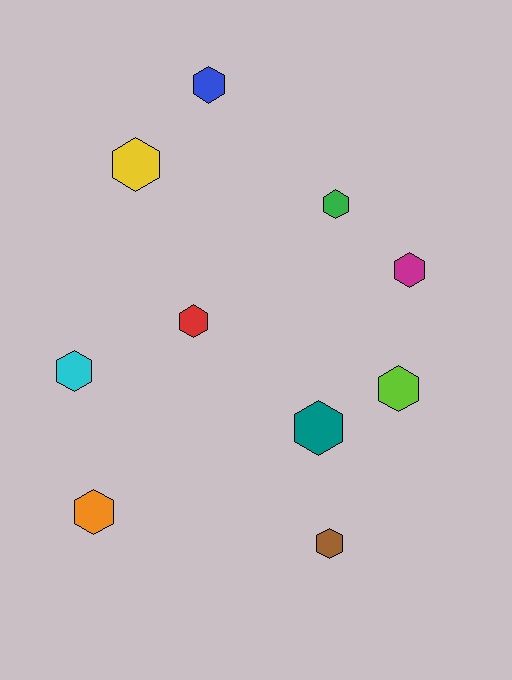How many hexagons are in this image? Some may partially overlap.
There are 10 hexagons.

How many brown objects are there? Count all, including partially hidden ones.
There is 1 brown object.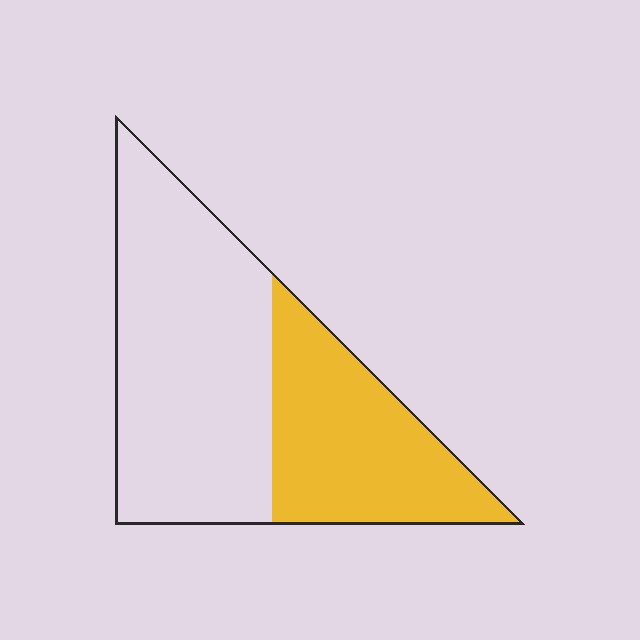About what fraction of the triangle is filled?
About three eighths (3/8).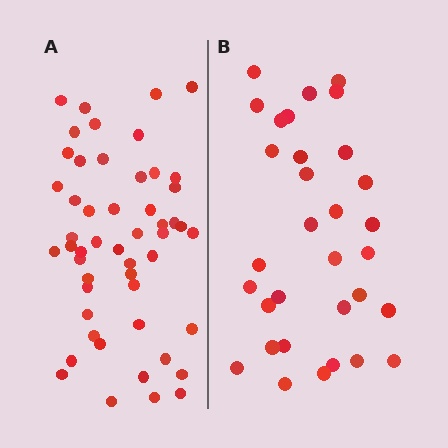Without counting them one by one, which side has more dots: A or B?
Region A (the left region) has more dots.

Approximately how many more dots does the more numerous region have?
Region A has approximately 20 more dots than region B.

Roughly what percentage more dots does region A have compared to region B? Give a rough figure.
About 60% more.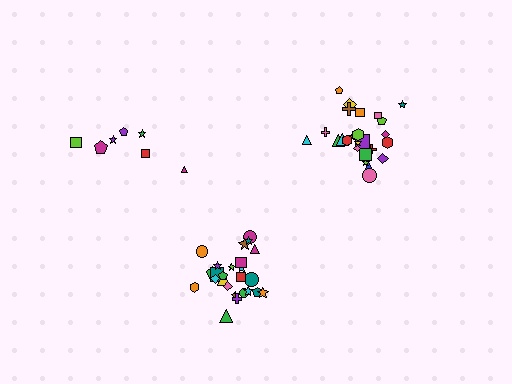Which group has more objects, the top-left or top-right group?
The top-right group.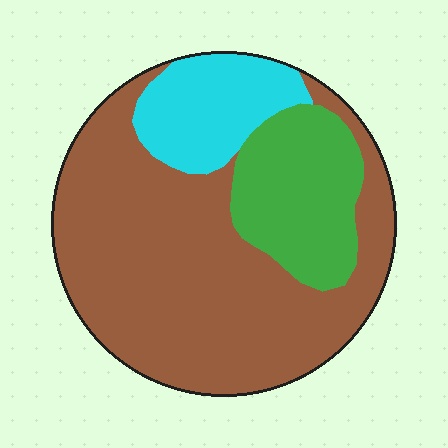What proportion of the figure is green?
Green takes up about one fifth (1/5) of the figure.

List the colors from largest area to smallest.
From largest to smallest: brown, green, cyan.